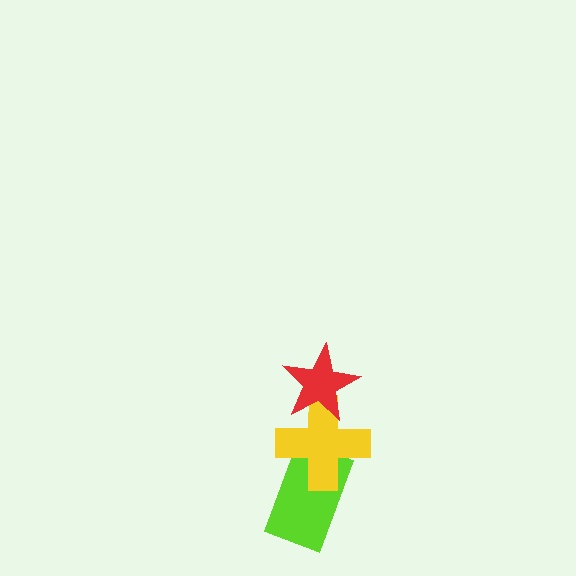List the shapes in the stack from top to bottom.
From top to bottom: the red star, the yellow cross, the lime rectangle.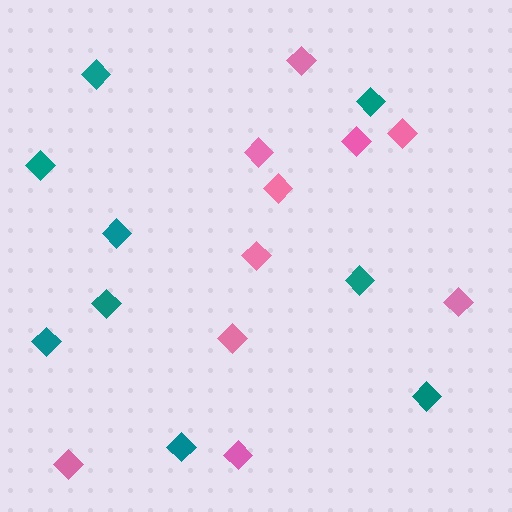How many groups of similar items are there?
There are 2 groups: one group of teal diamonds (9) and one group of pink diamonds (10).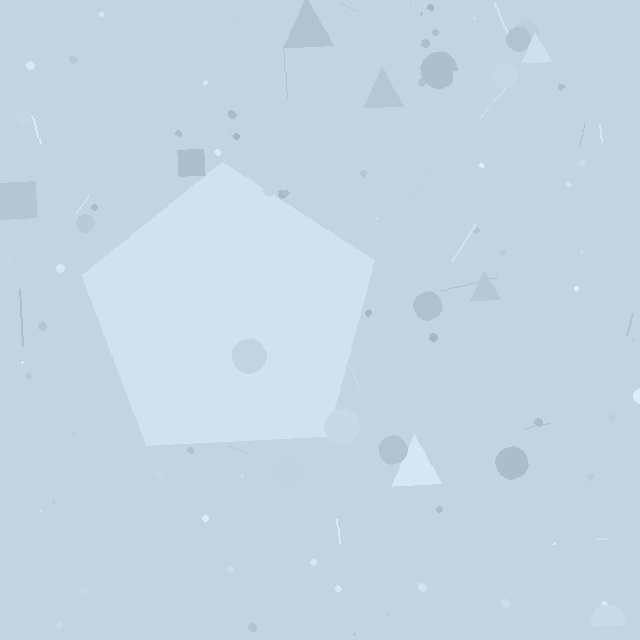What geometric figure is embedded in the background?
A pentagon is embedded in the background.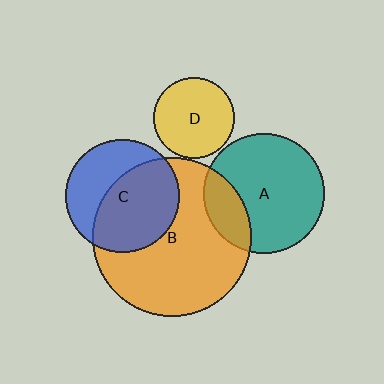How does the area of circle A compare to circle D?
Approximately 2.2 times.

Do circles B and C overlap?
Yes.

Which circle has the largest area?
Circle B (orange).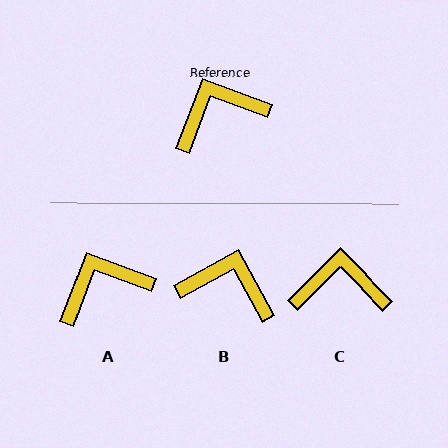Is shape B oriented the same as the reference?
No, it is off by about 41 degrees.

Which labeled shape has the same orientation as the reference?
A.